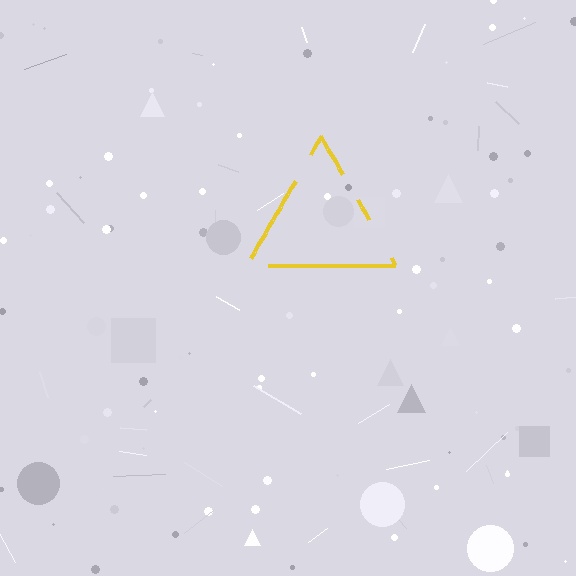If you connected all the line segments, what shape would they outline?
They would outline a triangle.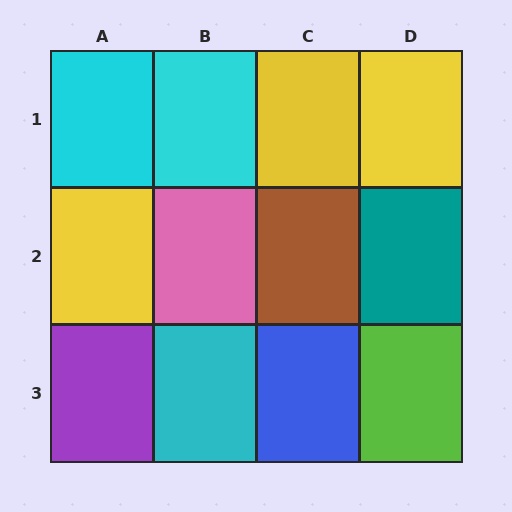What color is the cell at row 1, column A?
Cyan.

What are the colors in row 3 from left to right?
Purple, cyan, blue, lime.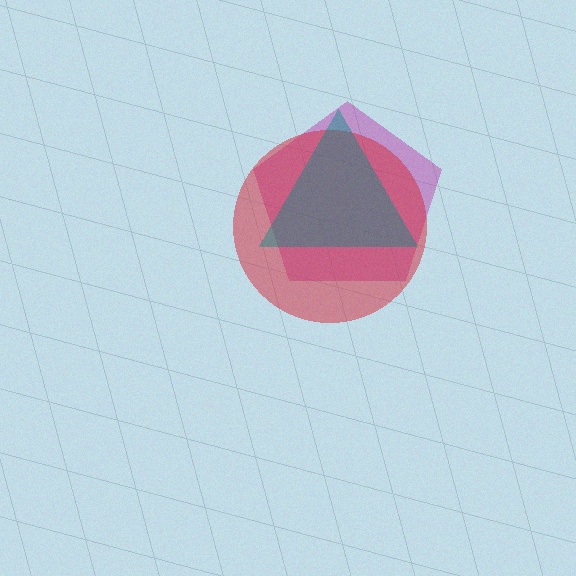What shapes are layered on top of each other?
The layered shapes are: a magenta pentagon, a red circle, a teal triangle.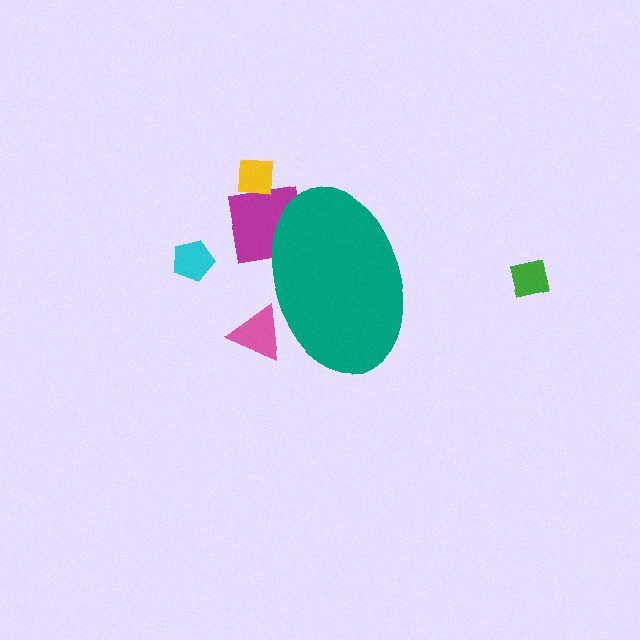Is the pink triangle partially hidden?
Yes, the pink triangle is partially hidden behind the teal ellipse.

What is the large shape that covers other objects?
A teal ellipse.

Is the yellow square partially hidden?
No, the yellow square is fully visible.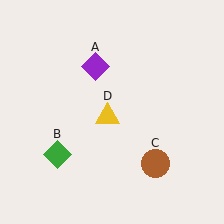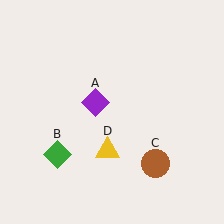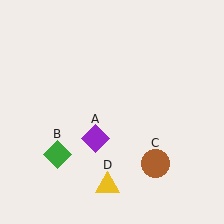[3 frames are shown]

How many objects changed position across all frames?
2 objects changed position: purple diamond (object A), yellow triangle (object D).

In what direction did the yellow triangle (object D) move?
The yellow triangle (object D) moved down.